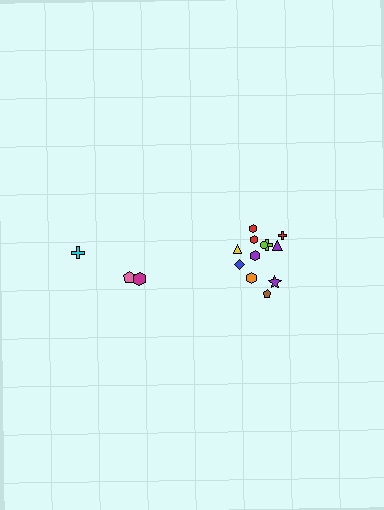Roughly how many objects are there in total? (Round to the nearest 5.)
Roughly 15 objects in total.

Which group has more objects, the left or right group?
The right group.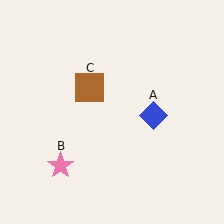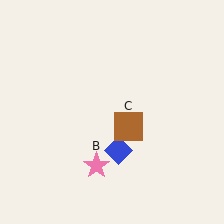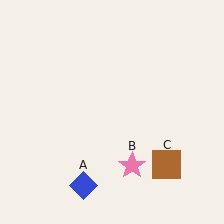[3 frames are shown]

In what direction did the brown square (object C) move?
The brown square (object C) moved down and to the right.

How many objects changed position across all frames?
3 objects changed position: blue diamond (object A), pink star (object B), brown square (object C).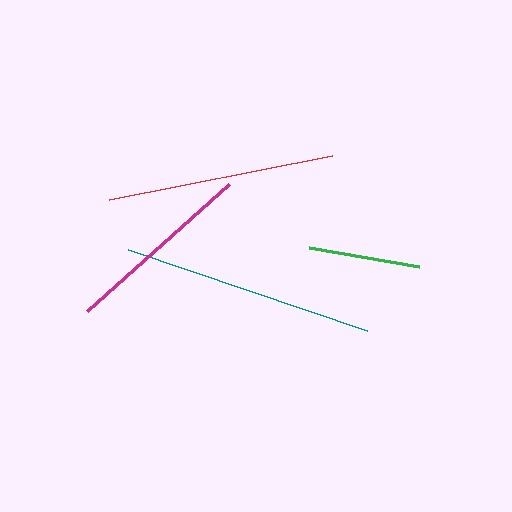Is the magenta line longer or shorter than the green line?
The magenta line is longer than the green line.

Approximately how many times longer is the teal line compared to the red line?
The teal line is approximately 1.1 times the length of the red line.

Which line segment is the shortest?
The green line is the shortest at approximately 112 pixels.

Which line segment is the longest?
The teal line is the longest at approximately 252 pixels.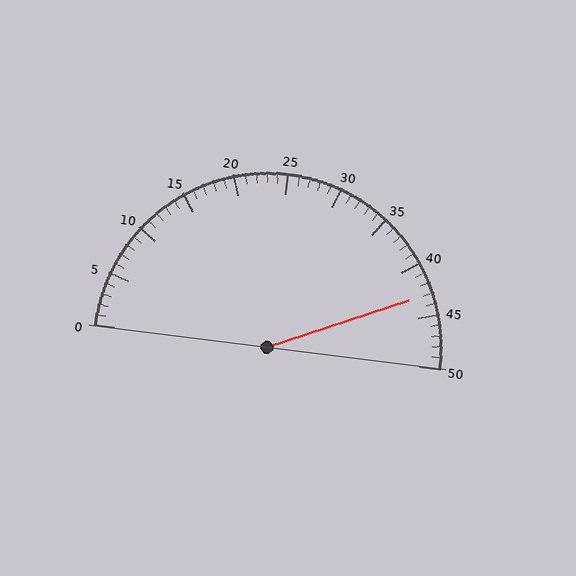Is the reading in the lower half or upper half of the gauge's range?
The reading is in the upper half of the range (0 to 50).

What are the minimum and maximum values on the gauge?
The gauge ranges from 0 to 50.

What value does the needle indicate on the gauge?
The needle indicates approximately 43.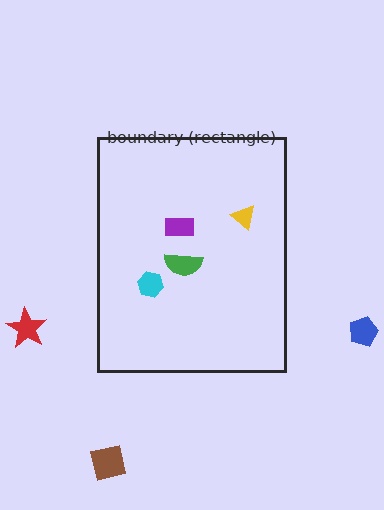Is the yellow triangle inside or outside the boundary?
Inside.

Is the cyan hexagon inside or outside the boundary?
Inside.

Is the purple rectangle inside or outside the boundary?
Inside.